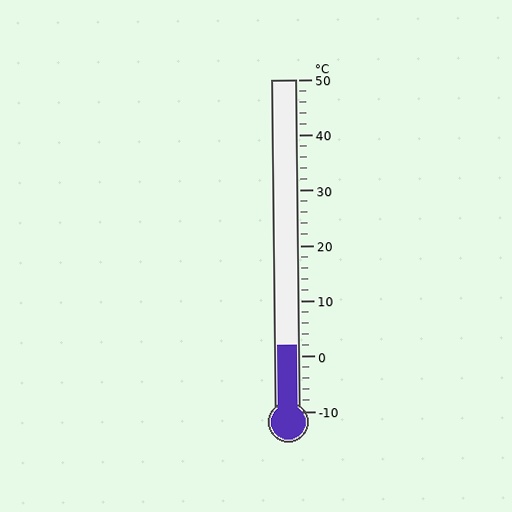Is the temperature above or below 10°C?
The temperature is below 10°C.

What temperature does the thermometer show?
The thermometer shows approximately 2°C.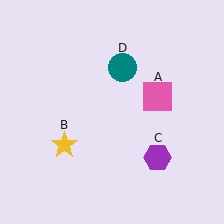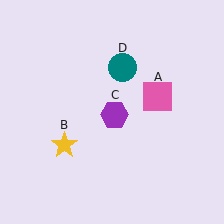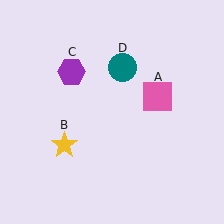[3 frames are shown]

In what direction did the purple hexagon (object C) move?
The purple hexagon (object C) moved up and to the left.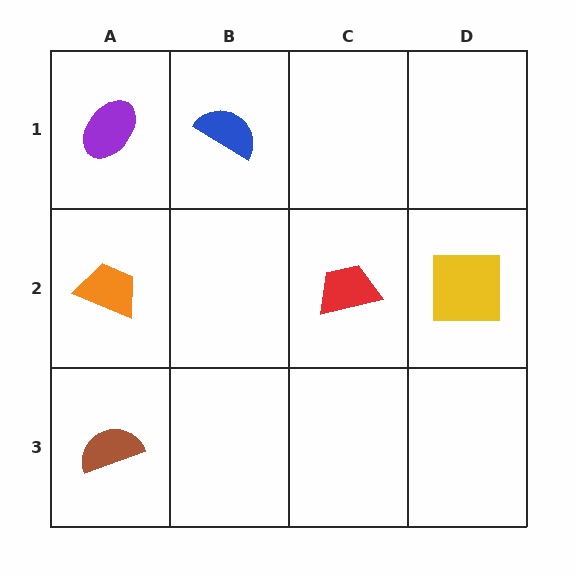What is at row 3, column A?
A brown semicircle.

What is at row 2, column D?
A yellow square.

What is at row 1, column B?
A blue semicircle.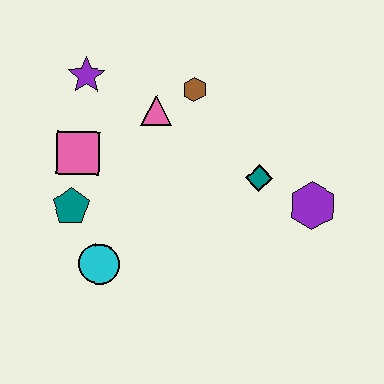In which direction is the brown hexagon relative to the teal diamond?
The brown hexagon is above the teal diamond.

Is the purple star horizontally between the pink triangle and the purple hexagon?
No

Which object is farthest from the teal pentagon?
The purple hexagon is farthest from the teal pentagon.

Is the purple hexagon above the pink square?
No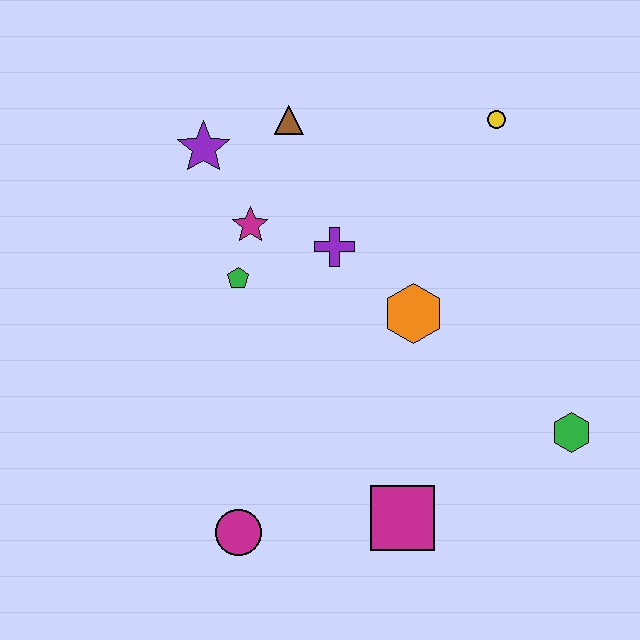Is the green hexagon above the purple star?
No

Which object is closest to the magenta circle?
The magenta square is closest to the magenta circle.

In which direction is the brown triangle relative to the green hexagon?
The brown triangle is above the green hexagon.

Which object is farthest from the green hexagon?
The purple star is farthest from the green hexagon.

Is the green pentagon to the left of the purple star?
No